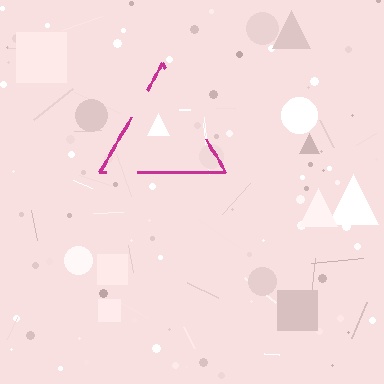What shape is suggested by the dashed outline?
The dashed outline suggests a triangle.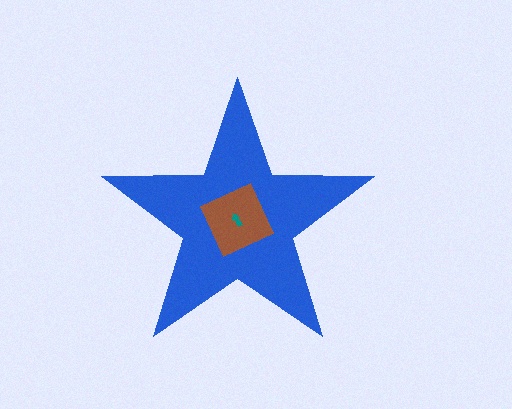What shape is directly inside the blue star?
The brown square.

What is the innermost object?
The teal arrow.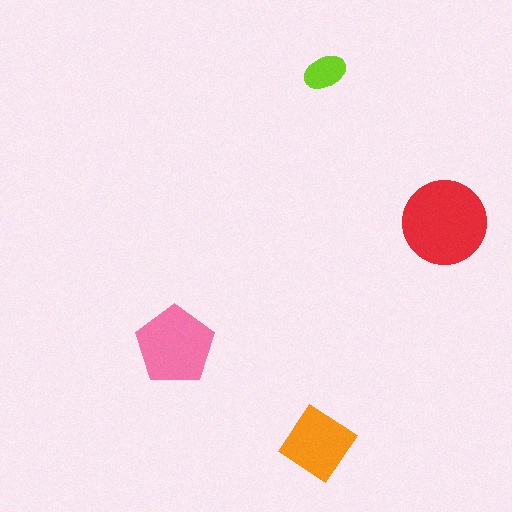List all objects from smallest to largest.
The lime ellipse, the orange diamond, the pink pentagon, the red circle.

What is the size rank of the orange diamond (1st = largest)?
3rd.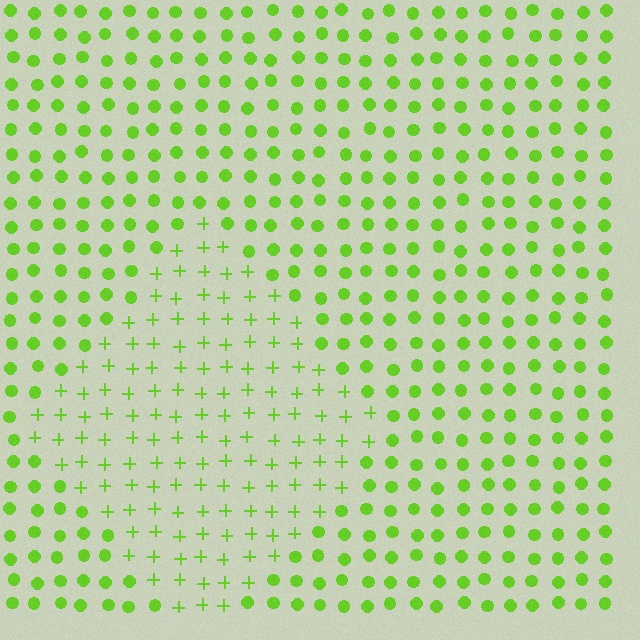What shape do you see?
I see a diamond.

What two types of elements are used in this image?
The image uses plus signs inside the diamond region and circles outside it.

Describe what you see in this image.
The image is filled with small lime elements arranged in a uniform grid. A diamond-shaped region contains plus signs, while the surrounding area contains circles. The boundary is defined purely by the change in element shape.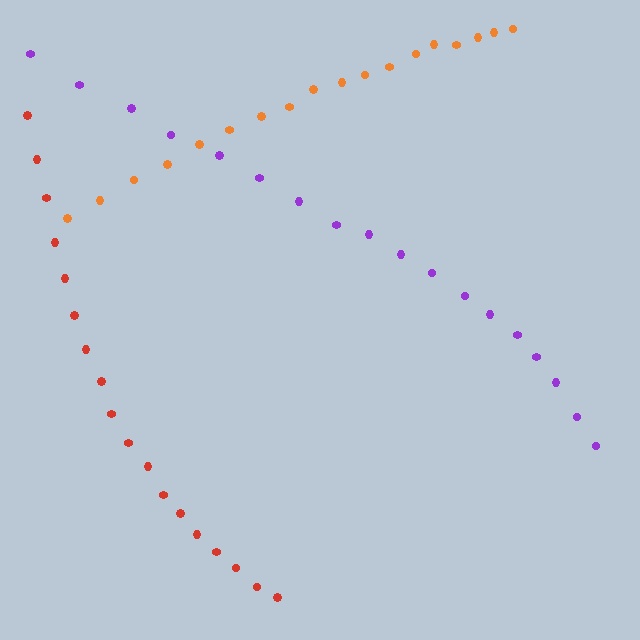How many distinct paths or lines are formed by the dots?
There are 3 distinct paths.